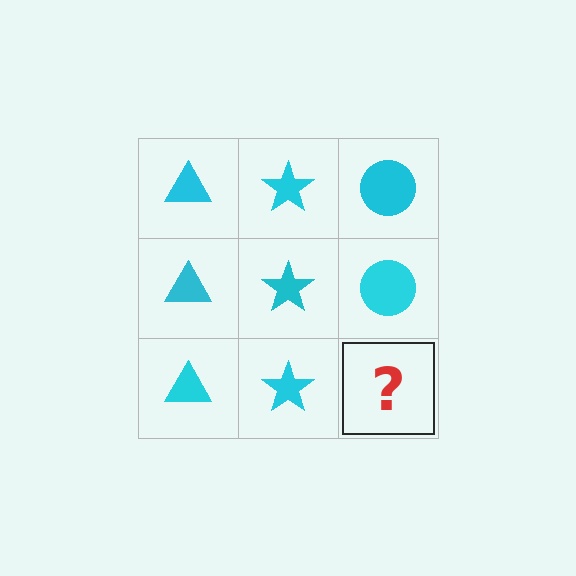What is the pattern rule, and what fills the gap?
The rule is that each column has a consistent shape. The gap should be filled with a cyan circle.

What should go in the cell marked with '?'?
The missing cell should contain a cyan circle.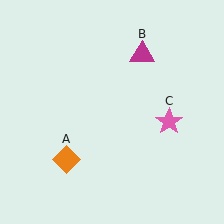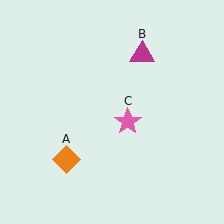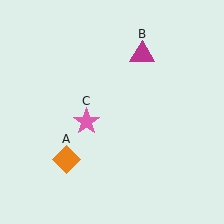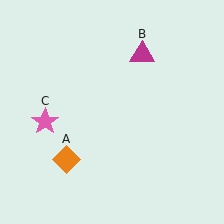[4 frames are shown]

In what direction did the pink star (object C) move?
The pink star (object C) moved left.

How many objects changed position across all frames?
1 object changed position: pink star (object C).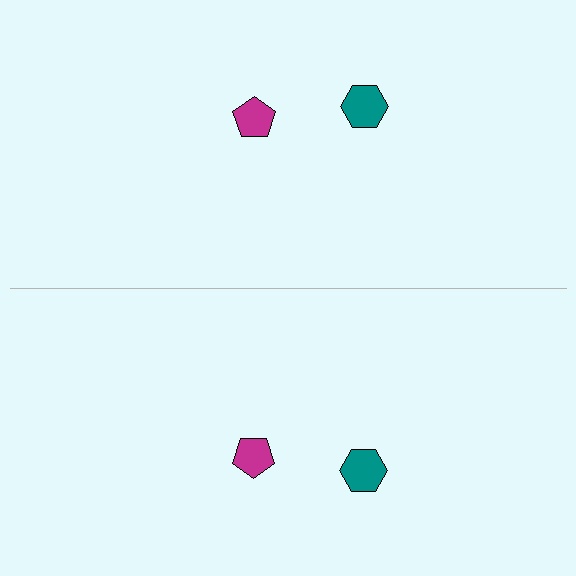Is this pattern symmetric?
Yes, this pattern has bilateral (reflection) symmetry.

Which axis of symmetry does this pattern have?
The pattern has a horizontal axis of symmetry running through the center of the image.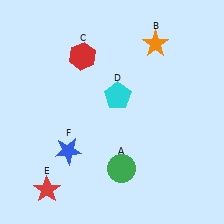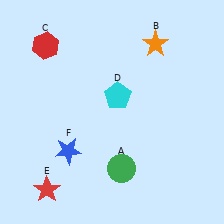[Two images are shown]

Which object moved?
The red hexagon (C) moved left.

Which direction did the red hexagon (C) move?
The red hexagon (C) moved left.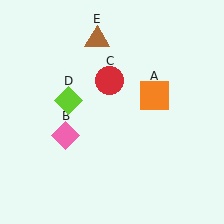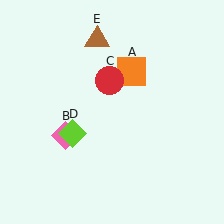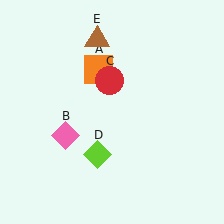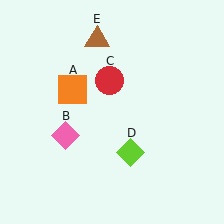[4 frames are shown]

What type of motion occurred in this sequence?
The orange square (object A), lime diamond (object D) rotated counterclockwise around the center of the scene.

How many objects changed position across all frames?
2 objects changed position: orange square (object A), lime diamond (object D).